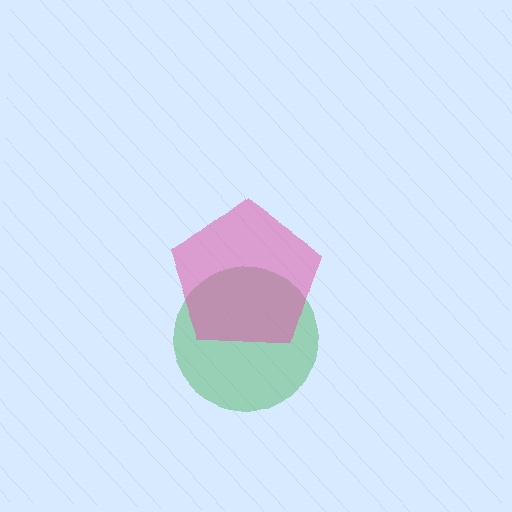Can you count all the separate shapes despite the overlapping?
Yes, there are 2 separate shapes.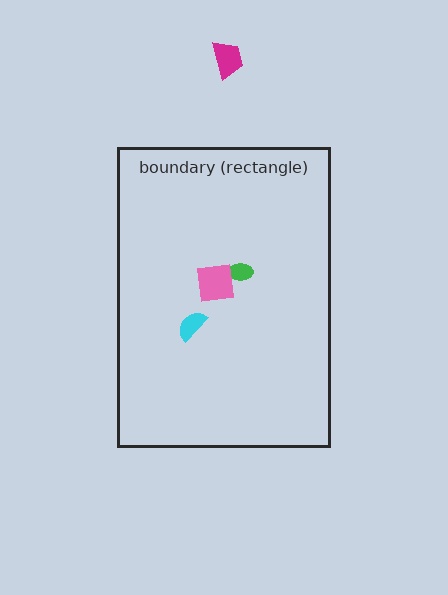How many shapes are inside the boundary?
3 inside, 1 outside.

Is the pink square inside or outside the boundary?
Inside.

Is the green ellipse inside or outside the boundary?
Inside.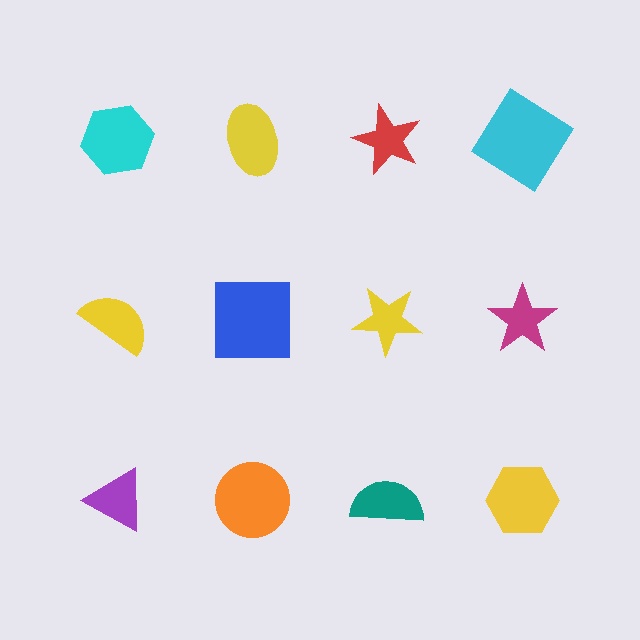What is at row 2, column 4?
A magenta star.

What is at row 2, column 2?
A blue square.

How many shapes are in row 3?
4 shapes.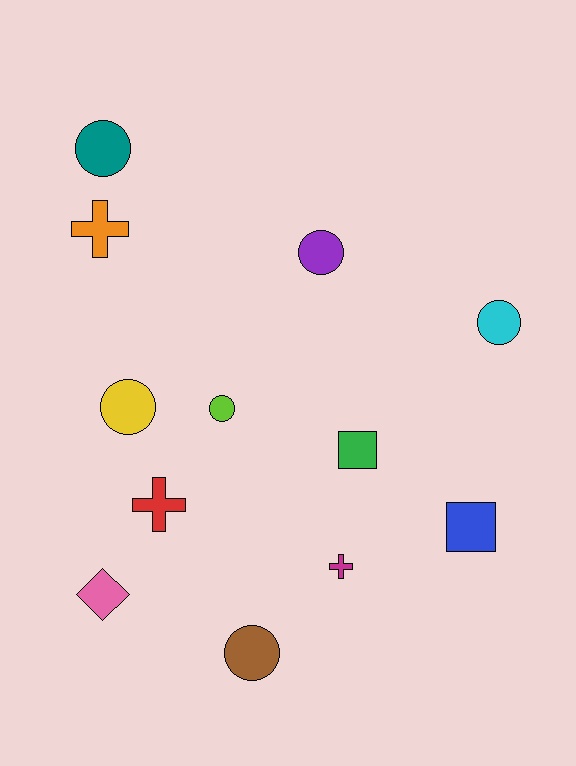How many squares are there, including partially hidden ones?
There are 2 squares.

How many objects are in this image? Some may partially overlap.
There are 12 objects.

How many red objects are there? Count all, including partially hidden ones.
There is 1 red object.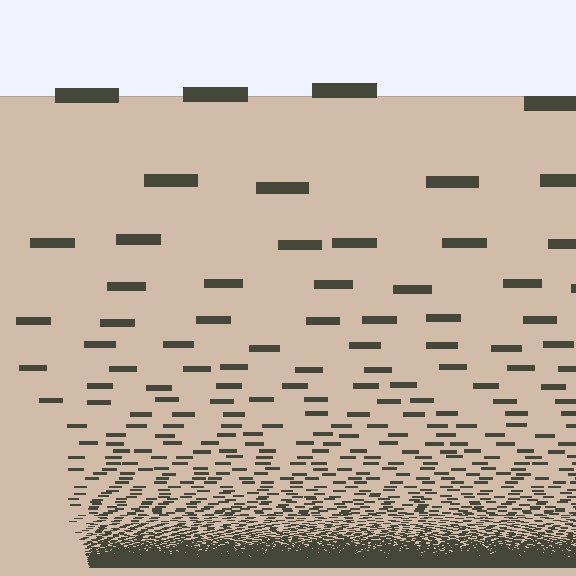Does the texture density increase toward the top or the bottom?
Density increases toward the bottom.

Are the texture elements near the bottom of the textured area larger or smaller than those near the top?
Smaller. The gradient is inverted — elements near the bottom are smaller and denser.